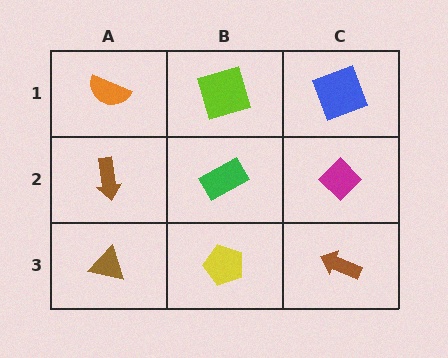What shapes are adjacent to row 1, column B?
A green rectangle (row 2, column B), an orange semicircle (row 1, column A), a blue square (row 1, column C).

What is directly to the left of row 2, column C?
A green rectangle.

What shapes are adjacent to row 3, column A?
A brown arrow (row 2, column A), a yellow pentagon (row 3, column B).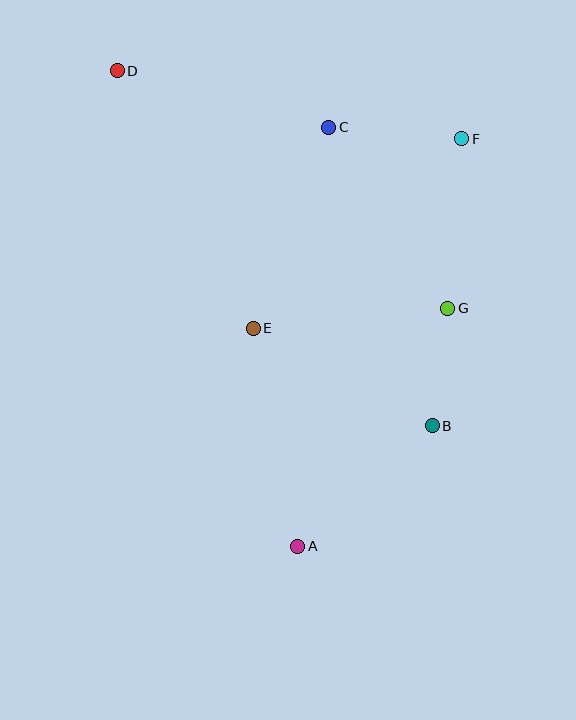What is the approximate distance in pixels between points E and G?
The distance between E and G is approximately 195 pixels.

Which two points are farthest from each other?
Points A and D are farthest from each other.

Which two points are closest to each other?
Points B and G are closest to each other.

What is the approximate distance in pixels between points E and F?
The distance between E and F is approximately 282 pixels.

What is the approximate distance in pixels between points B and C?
The distance between B and C is approximately 316 pixels.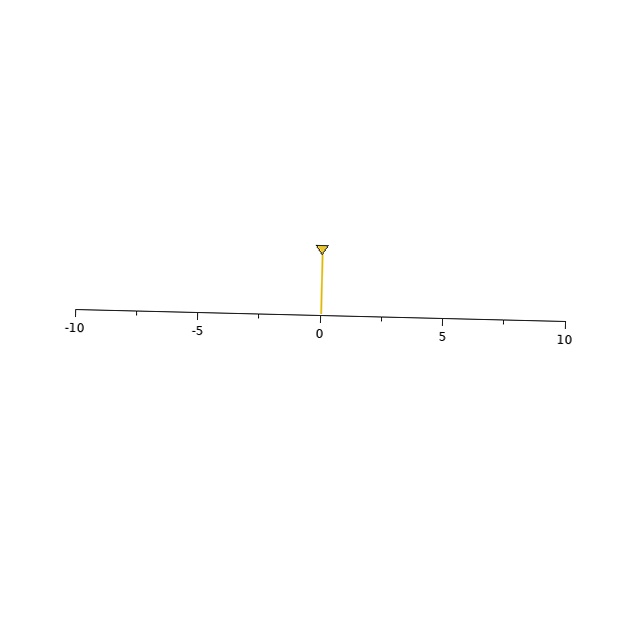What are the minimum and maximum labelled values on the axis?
The axis runs from -10 to 10.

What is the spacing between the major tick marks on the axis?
The major ticks are spaced 5 apart.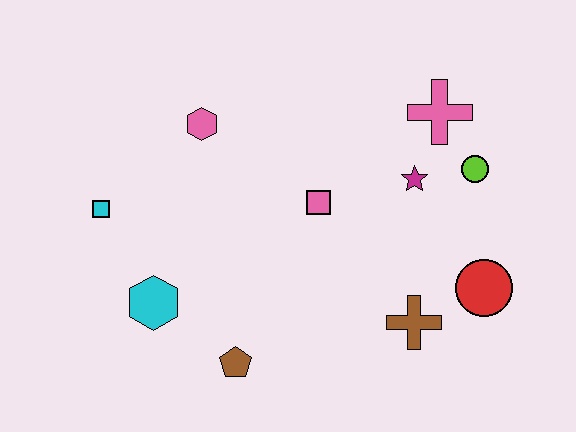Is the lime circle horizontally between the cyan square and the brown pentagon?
No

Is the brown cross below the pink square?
Yes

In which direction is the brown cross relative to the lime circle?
The brown cross is below the lime circle.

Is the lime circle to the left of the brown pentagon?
No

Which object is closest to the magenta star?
The lime circle is closest to the magenta star.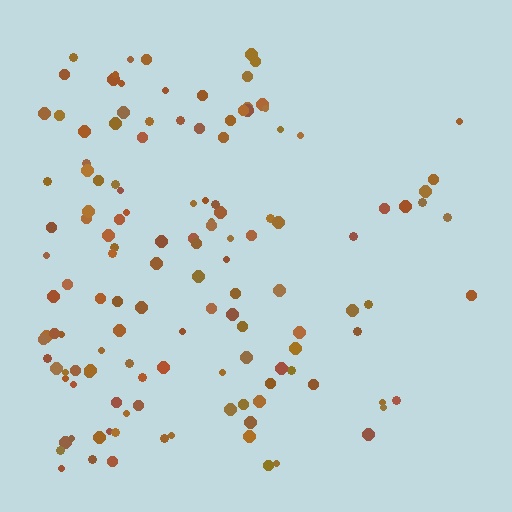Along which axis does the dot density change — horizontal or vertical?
Horizontal.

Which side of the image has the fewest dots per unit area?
The right.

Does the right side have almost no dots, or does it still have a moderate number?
Still a moderate number, just noticeably fewer than the left.